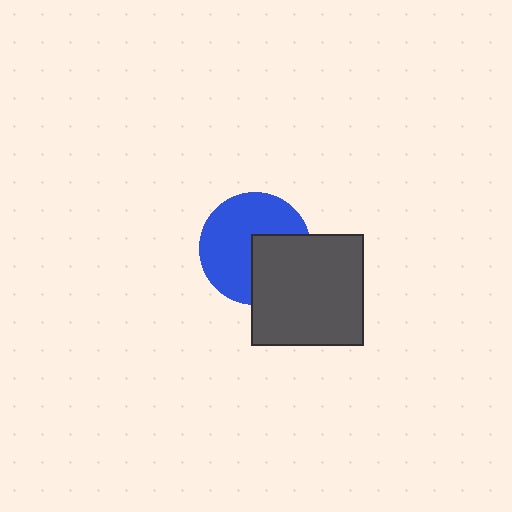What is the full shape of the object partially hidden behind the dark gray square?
The partially hidden object is a blue circle.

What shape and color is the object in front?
The object in front is a dark gray square.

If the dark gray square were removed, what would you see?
You would see the complete blue circle.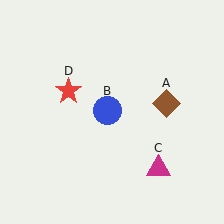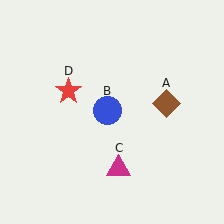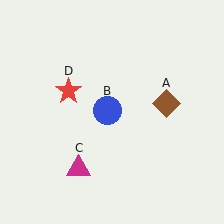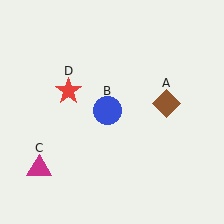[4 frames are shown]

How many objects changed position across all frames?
1 object changed position: magenta triangle (object C).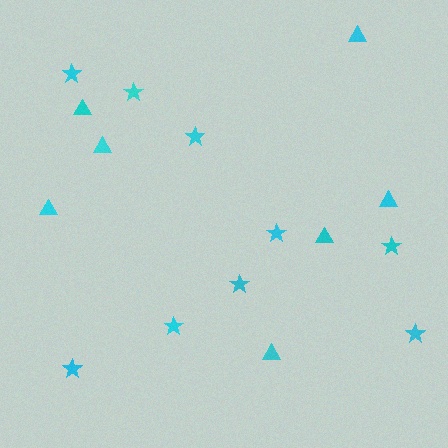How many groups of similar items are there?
There are 2 groups: one group of stars (9) and one group of triangles (7).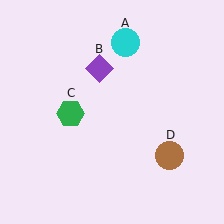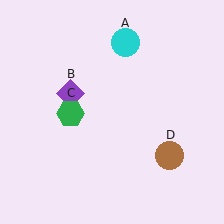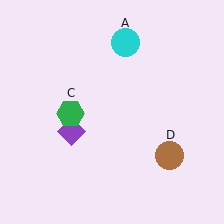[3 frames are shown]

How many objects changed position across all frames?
1 object changed position: purple diamond (object B).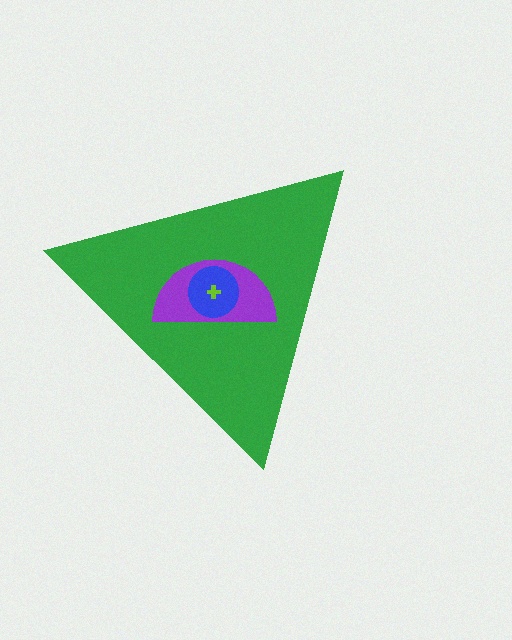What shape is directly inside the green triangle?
The purple semicircle.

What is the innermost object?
The lime cross.